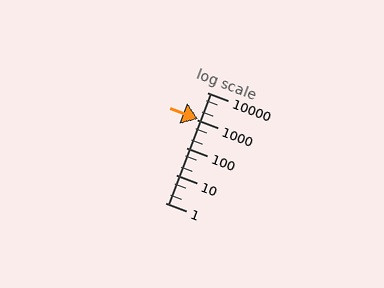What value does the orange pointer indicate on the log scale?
The pointer indicates approximately 1100.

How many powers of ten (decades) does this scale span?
The scale spans 4 decades, from 1 to 10000.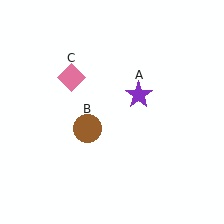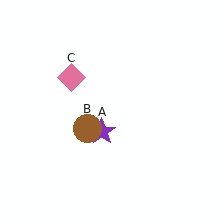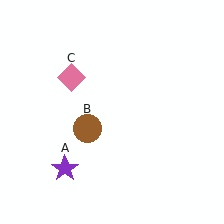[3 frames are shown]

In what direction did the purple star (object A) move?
The purple star (object A) moved down and to the left.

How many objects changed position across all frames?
1 object changed position: purple star (object A).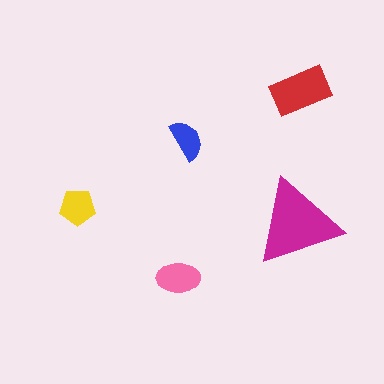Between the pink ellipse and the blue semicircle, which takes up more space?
The pink ellipse.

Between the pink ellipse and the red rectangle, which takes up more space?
The red rectangle.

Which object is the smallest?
The blue semicircle.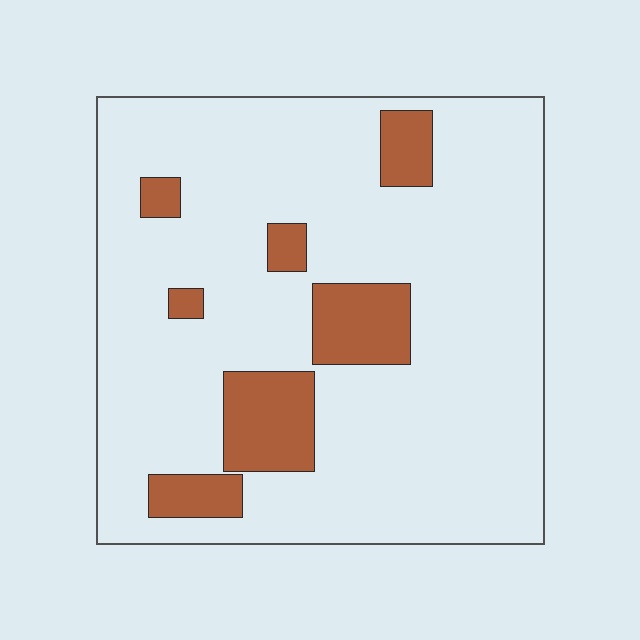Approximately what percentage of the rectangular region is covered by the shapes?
Approximately 15%.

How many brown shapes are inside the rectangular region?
7.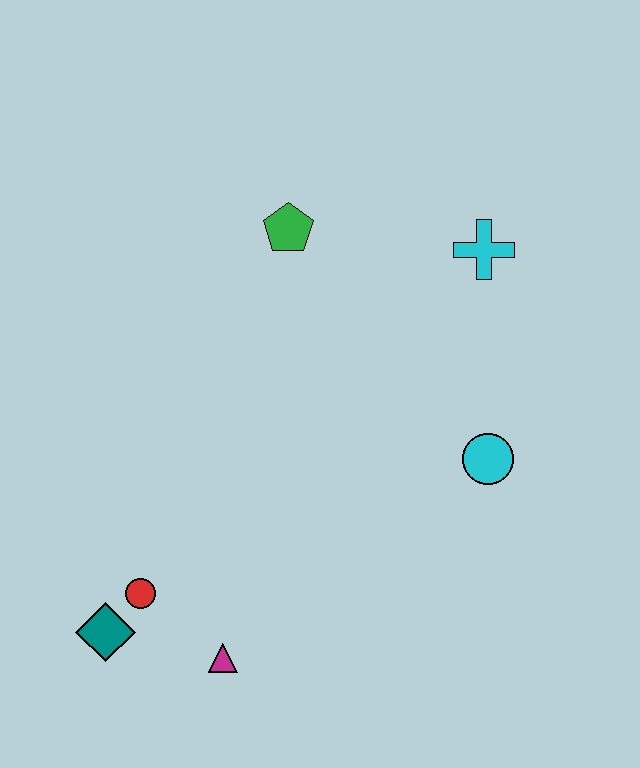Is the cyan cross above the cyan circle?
Yes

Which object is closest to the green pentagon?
The cyan cross is closest to the green pentagon.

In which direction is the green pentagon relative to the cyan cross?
The green pentagon is to the left of the cyan cross.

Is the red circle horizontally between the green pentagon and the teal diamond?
Yes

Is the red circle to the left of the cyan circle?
Yes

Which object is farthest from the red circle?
The cyan cross is farthest from the red circle.